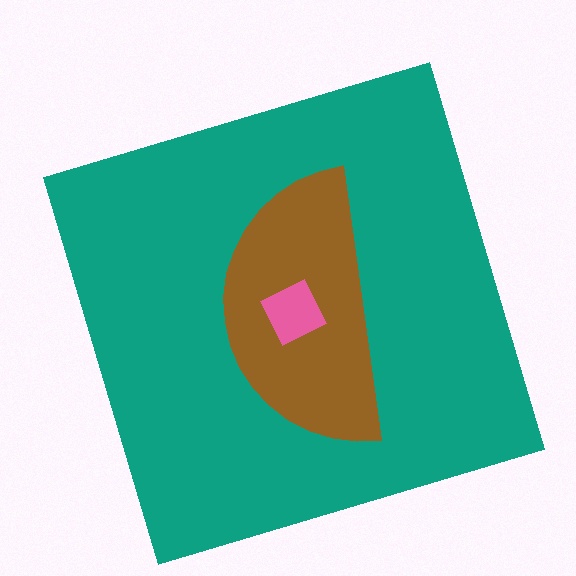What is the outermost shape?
The teal square.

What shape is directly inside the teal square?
The brown semicircle.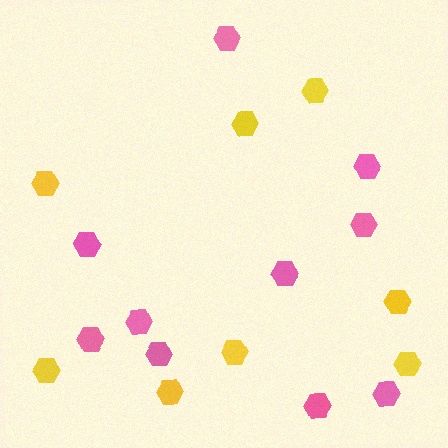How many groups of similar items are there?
There are 2 groups: one group of yellow hexagons (8) and one group of pink hexagons (10).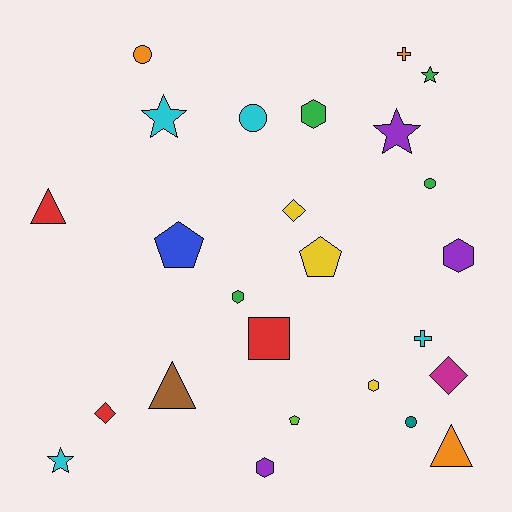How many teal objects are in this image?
There is 1 teal object.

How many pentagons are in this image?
There are 3 pentagons.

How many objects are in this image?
There are 25 objects.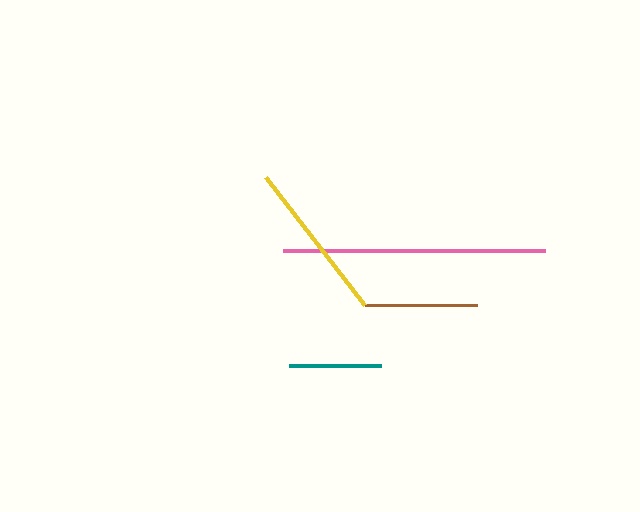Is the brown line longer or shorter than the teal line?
The brown line is longer than the teal line.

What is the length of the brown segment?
The brown segment is approximately 112 pixels long.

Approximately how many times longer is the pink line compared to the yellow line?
The pink line is approximately 1.6 times the length of the yellow line.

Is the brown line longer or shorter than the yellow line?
The yellow line is longer than the brown line.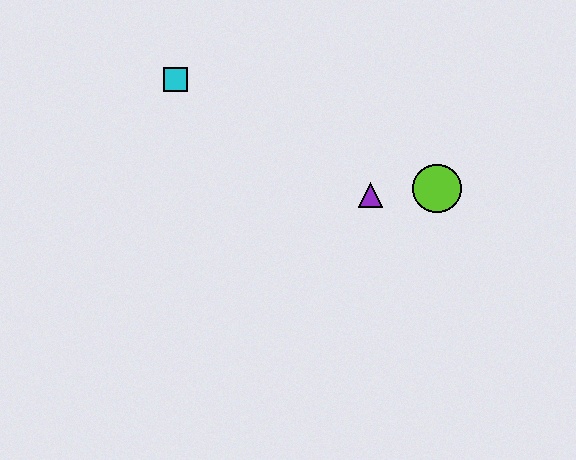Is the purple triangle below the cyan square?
Yes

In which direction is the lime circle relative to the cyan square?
The lime circle is to the right of the cyan square.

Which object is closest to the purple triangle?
The lime circle is closest to the purple triangle.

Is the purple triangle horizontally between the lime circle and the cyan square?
Yes